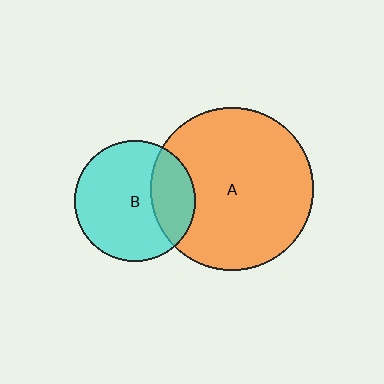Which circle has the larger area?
Circle A (orange).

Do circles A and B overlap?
Yes.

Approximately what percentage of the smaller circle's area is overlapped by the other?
Approximately 25%.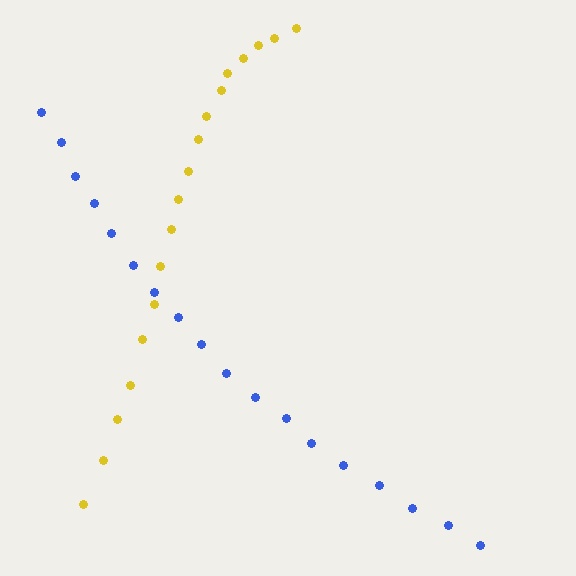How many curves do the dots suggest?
There are 2 distinct paths.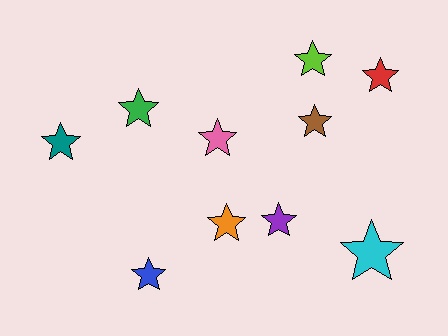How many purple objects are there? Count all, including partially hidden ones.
There is 1 purple object.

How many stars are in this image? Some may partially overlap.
There are 10 stars.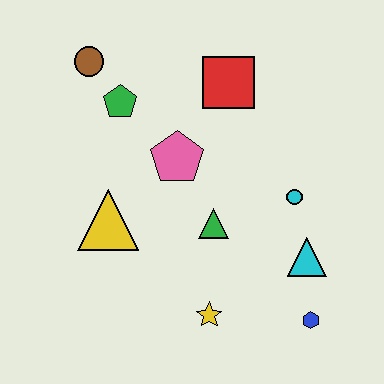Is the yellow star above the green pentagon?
No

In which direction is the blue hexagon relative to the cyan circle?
The blue hexagon is below the cyan circle.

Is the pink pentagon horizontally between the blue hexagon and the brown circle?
Yes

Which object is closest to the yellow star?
The green triangle is closest to the yellow star.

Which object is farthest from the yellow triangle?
The blue hexagon is farthest from the yellow triangle.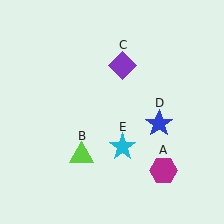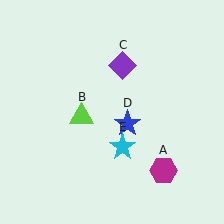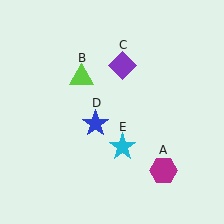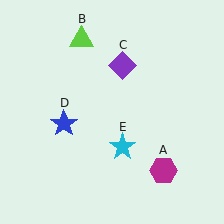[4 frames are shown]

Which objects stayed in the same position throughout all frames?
Magenta hexagon (object A) and purple diamond (object C) and cyan star (object E) remained stationary.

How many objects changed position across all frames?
2 objects changed position: lime triangle (object B), blue star (object D).